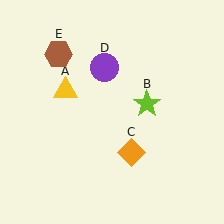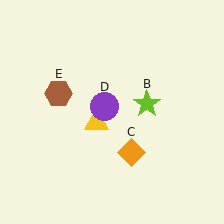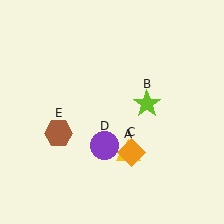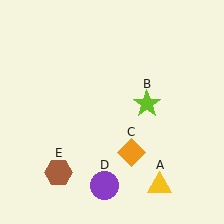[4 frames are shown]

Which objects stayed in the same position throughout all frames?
Lime star (object B) and orange diamond (object C) remained stationary.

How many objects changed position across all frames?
3 objects changed position: yellow triangle (object A), purple circle (object D), brown hexagon (object E).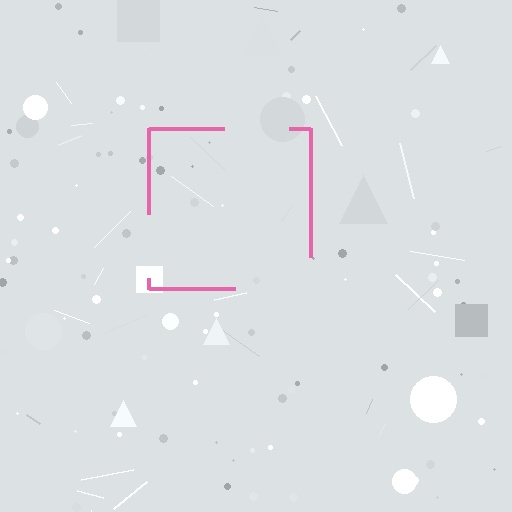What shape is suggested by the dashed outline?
The dashed outline suggests a square.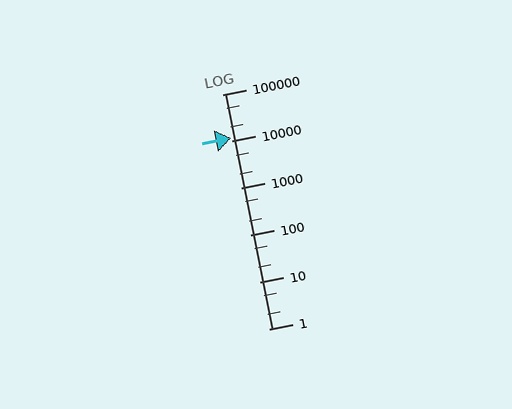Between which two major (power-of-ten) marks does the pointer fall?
The pointer is between 10000 and 100000.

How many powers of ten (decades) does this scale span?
The scale spans 5 decades, from 1 to 100000.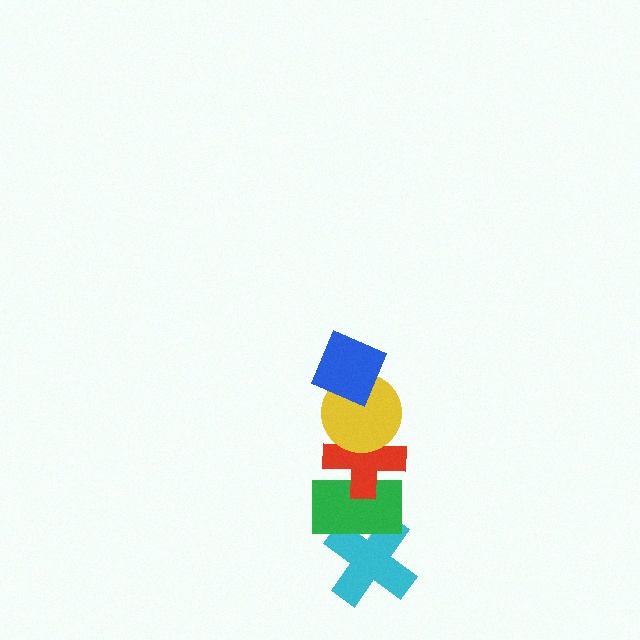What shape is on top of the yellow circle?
The blue diamond is on top of the yellow circle.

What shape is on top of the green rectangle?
The red cross is on top of the green rectangle.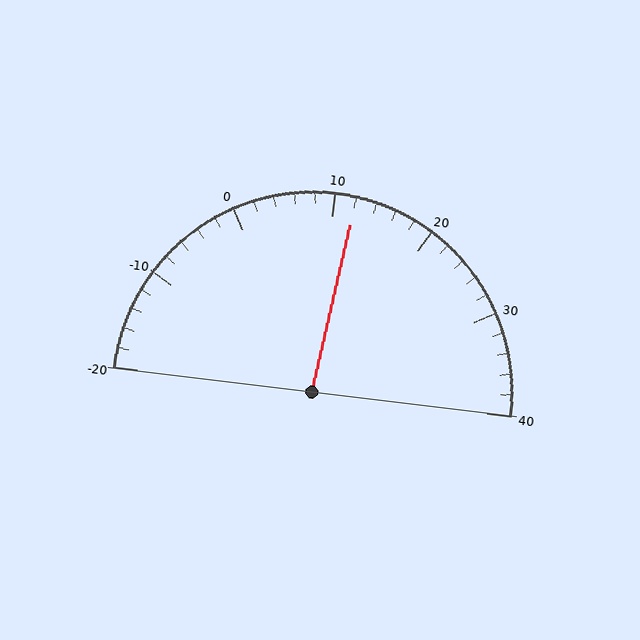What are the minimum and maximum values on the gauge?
The gauge ranges from -20 to 40.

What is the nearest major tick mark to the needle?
The nearest major tick mark is 10.